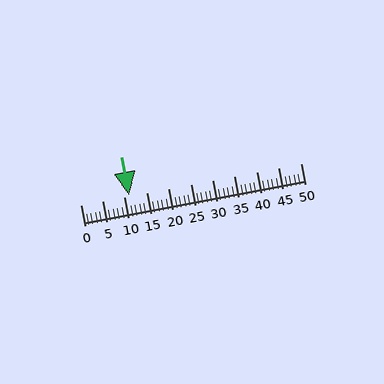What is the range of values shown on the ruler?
The ruler shows values from 0 to 50.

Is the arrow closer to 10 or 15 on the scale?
The arrow is closer to 10.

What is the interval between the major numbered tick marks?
The major tick marks are spaced 5 units apart.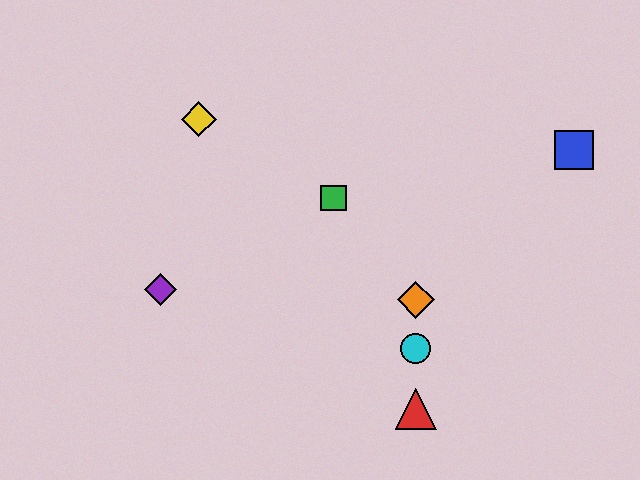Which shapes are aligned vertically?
The red triangle, the orange diamond, the cyan circle are aligned vertically.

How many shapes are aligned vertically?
3 shapes (the red triangle, the orange diamond, the cyan circle) are aligned vertically.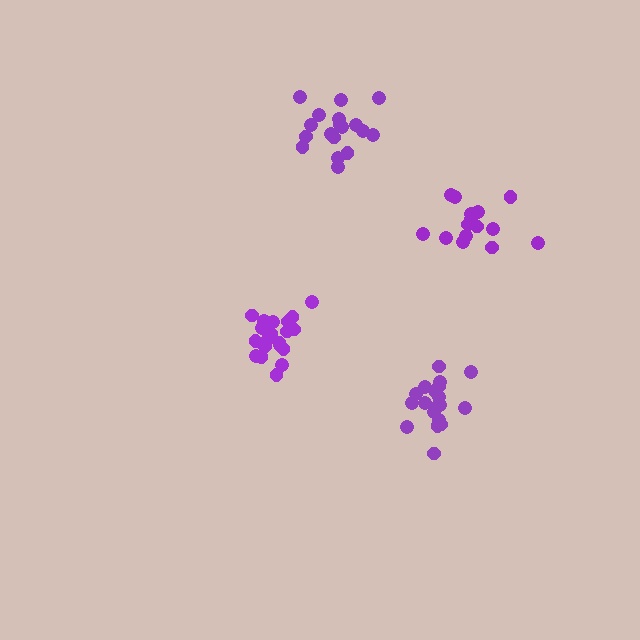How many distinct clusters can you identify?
There are 4 distinct clusters.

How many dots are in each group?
Group 1: 19 dots, Group 2: 15 dots, Group 3: 19 dots, Group 4: 20 dots (73 total).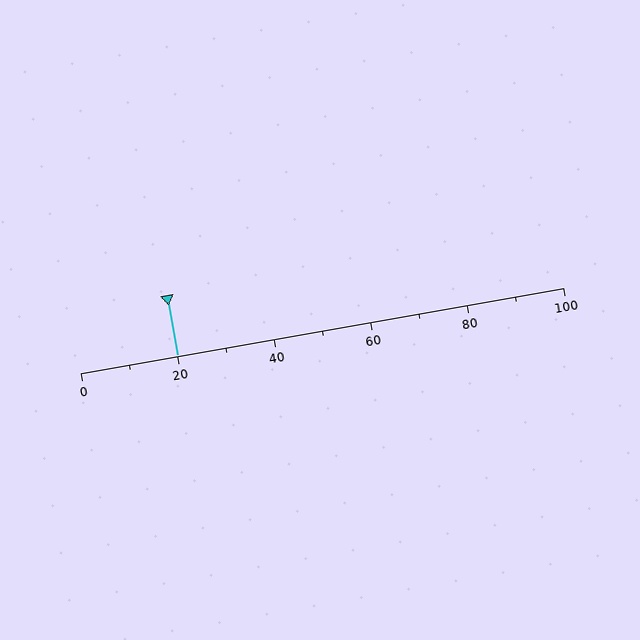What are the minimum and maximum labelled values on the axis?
The axis runs from 0 to 100.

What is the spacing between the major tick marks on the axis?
The major ticks are spaced 20 apart.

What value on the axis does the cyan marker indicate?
The marker indicates approximately 20.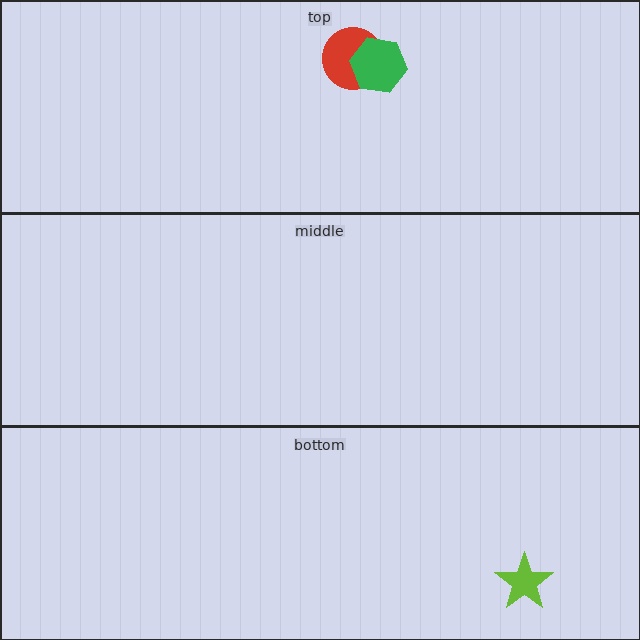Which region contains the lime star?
The bottom region.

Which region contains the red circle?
The top region.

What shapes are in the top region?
The red circle, the green hexagon.